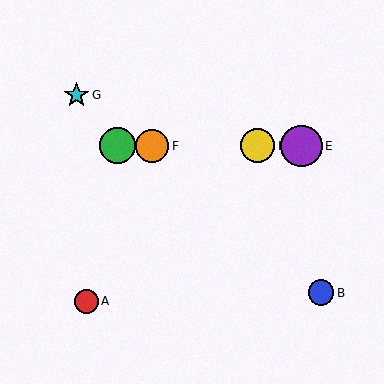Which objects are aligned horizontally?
Objects C, D, E, F are aligned horizontally.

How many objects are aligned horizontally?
4 objects (C, D, E, F) are aligned horizontally.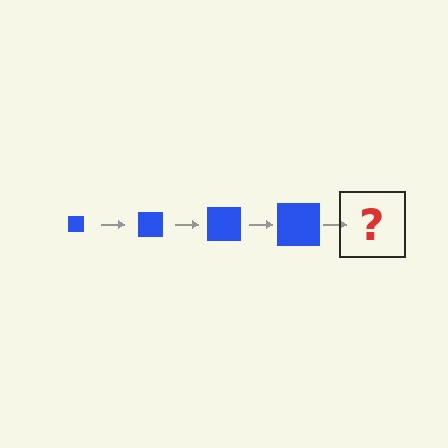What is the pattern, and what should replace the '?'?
The pattern is that the square gets progressively larger each step. The '?' should be a blue square, larger than the previous one.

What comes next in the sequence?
The next element should be a blue square, larger than the previous one.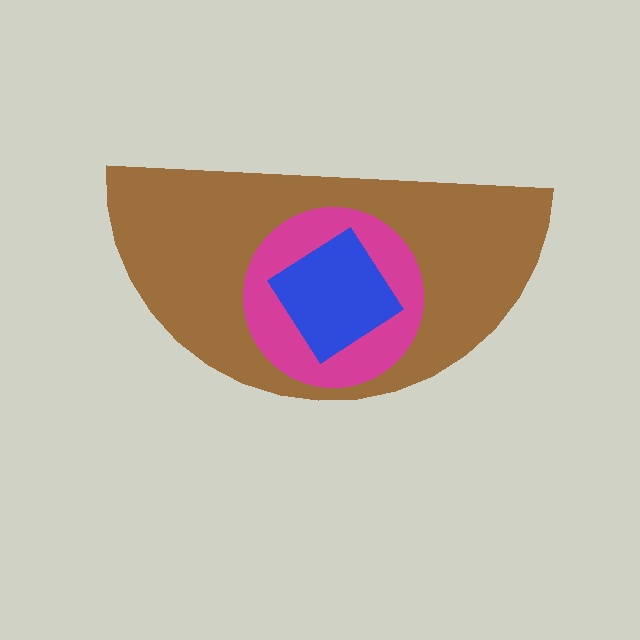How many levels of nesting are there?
3.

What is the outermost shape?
The brown semicircle.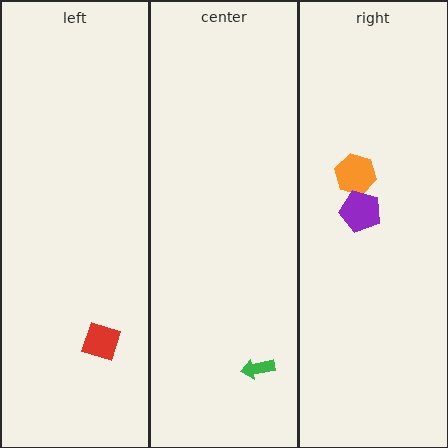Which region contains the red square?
The left region.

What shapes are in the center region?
The green arrow.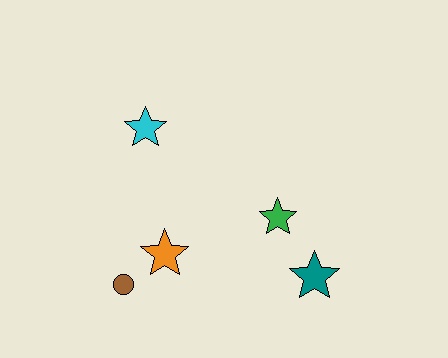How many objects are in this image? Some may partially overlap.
There are 5 objects.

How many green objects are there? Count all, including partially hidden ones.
There is 1 green object.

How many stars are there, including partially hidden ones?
There are 4 stars.